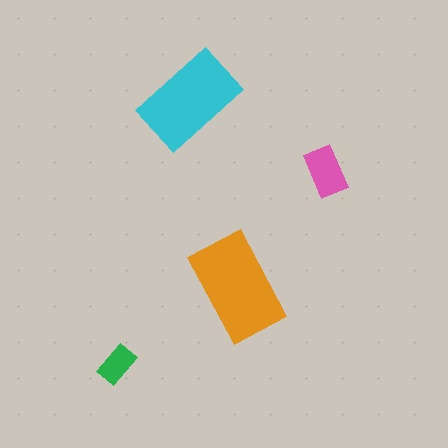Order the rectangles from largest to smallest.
the orange one, the cyan one, the pink one, the green one.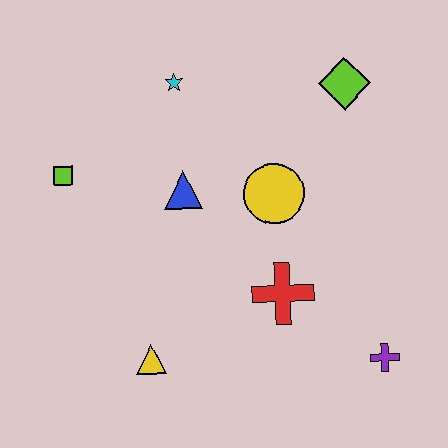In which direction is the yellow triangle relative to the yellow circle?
The yellow triangle is below the yellow circle.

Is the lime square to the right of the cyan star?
No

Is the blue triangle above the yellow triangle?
Yes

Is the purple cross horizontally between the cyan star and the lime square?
No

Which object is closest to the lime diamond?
The yellow circle is closest to the lime diamond.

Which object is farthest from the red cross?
The lime square is farthest from the red cross.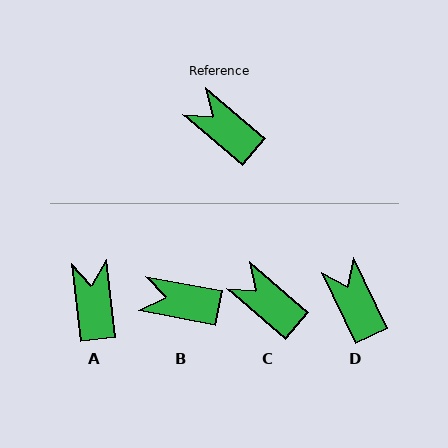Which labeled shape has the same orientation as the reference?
C.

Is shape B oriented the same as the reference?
No, it is off by about 30 degrees.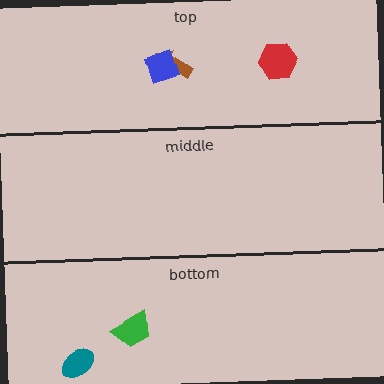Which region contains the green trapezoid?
The bottom region.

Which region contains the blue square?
The top region.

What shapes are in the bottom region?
The teal ellipse, the green trapezoid.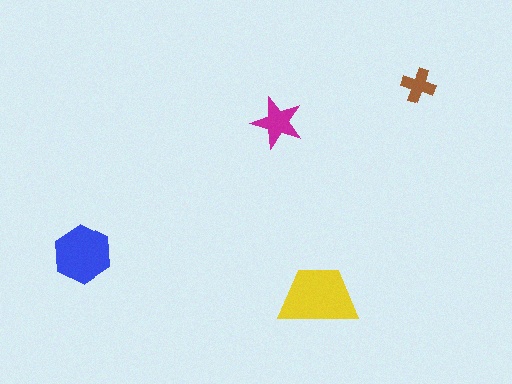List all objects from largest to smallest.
The yellow trapezoid, the blue hexagon, the magenta star, the brown cross.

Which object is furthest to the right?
The brown cross is rightmost.